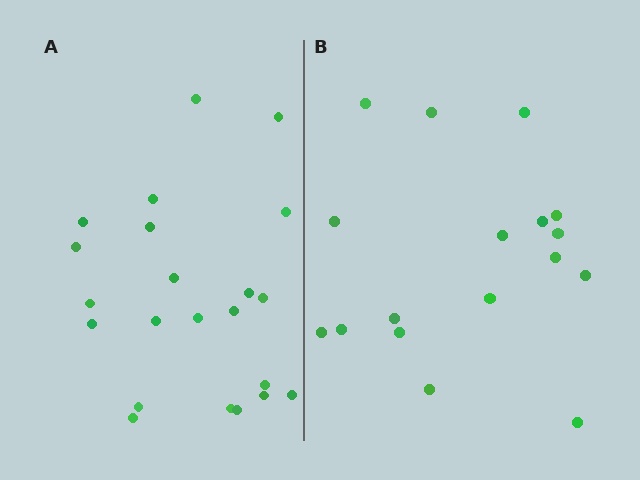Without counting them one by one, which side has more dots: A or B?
Region A (the left region) has more dots.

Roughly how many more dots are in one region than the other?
Region A has about 5 more dots than region B.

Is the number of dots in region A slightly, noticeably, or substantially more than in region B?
Region A has noticeably more, but not dramatically so. The ratio is roughly 1.3 to 1.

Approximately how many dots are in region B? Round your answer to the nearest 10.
About 20 dots. (The exact count is 17, which rounds to 20.)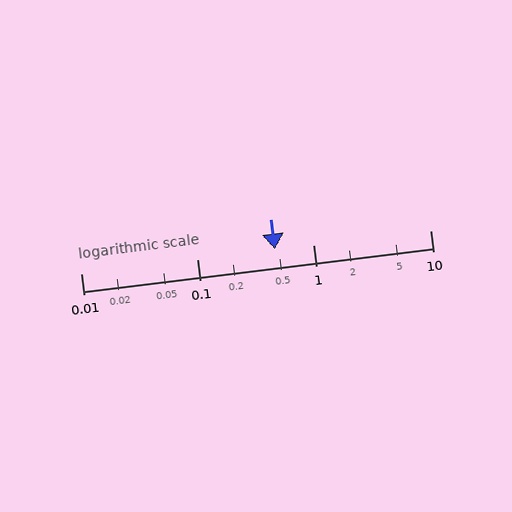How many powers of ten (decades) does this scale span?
The scale spans 3 decades, from 0.01 to 10.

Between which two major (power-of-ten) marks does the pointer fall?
The pointer is between 0.1 and 1.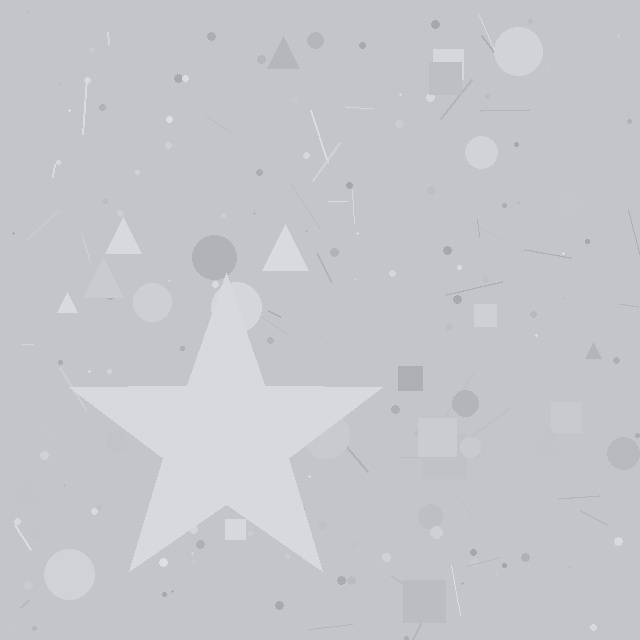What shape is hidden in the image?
A star is hidden in the image.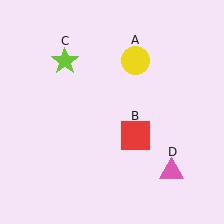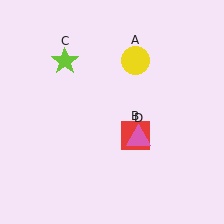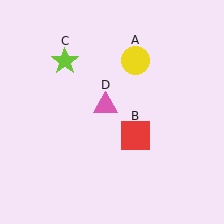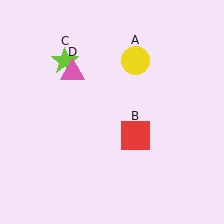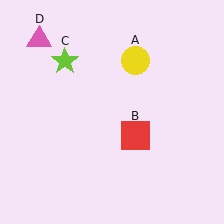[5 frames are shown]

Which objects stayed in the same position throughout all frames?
Yellow circle (object A) and red square (object B) and lime star (object C) remained stationary.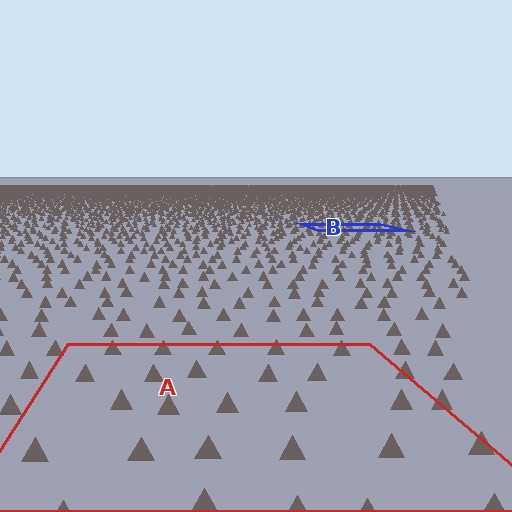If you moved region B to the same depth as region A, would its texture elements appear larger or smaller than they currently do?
They would appear larger. At a closer depth, the same texture elements are projected at a bigger on-screen size.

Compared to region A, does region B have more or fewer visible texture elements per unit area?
Region B has more texture elements per unit area — they are packed more densely because it is farther away.